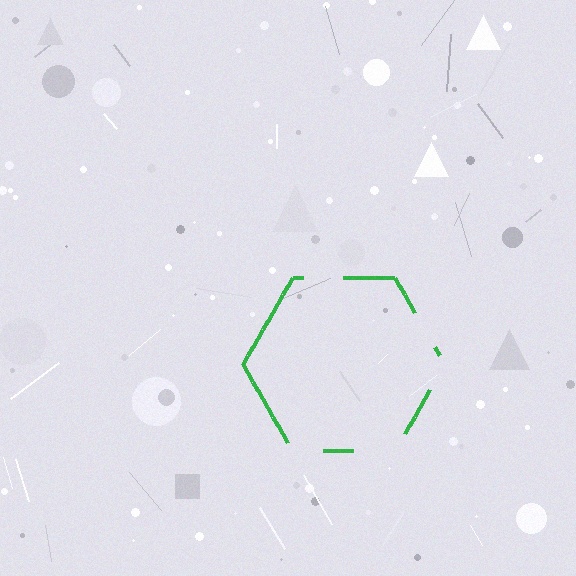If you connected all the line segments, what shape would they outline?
They would outline a hexagon.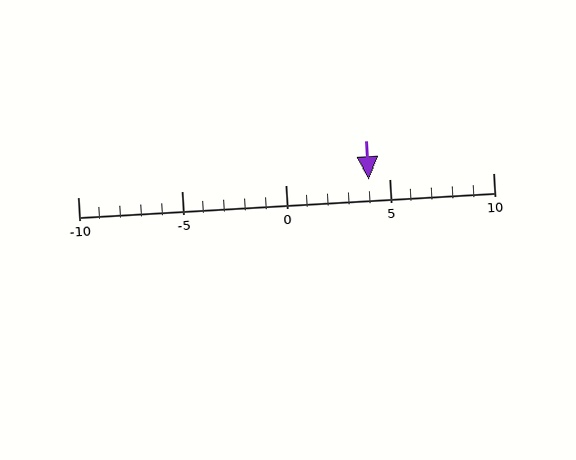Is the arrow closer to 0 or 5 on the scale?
The arrow is closer to 5.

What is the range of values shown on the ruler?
The ruler shows values from -10 to 10.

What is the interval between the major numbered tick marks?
The major tick marks are spaced 5 units apart.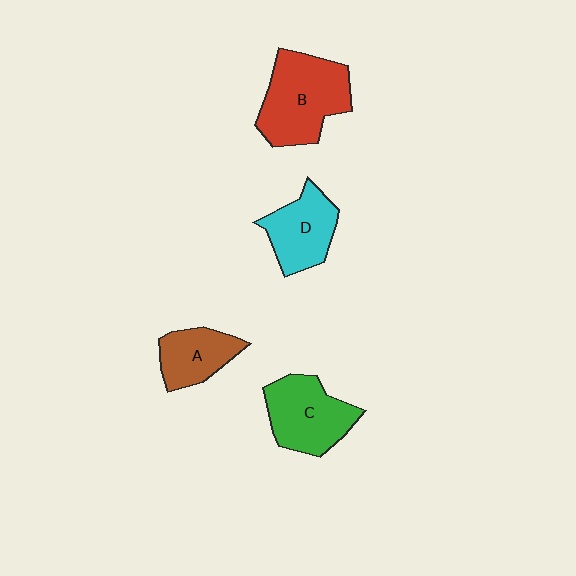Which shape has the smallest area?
Shape A (brown).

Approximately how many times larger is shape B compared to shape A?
Approximately 1.8 times.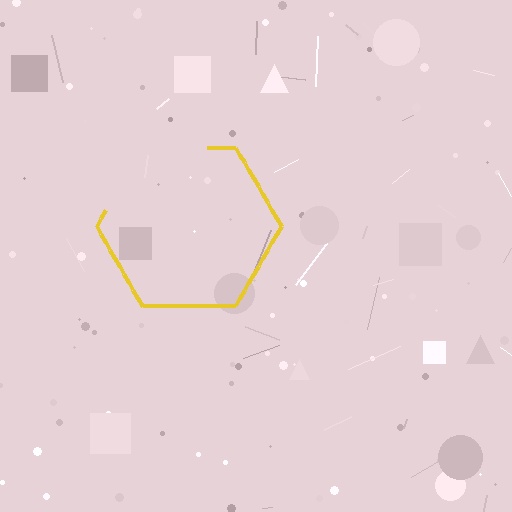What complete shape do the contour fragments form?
The contour fragments form a hexagon.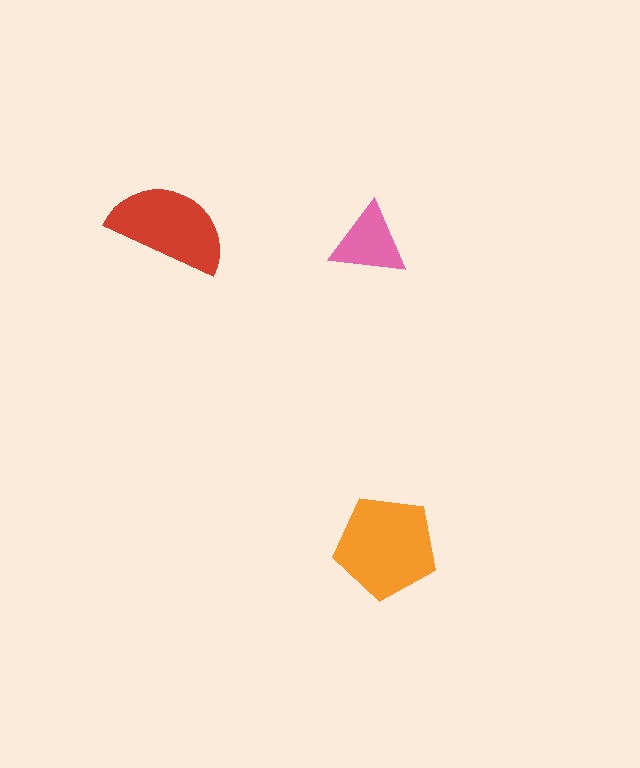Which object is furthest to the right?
The orange pentagon is rightmost.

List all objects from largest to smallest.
The orange pentagon, the red semicircle, the pink triangle.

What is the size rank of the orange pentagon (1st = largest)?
1st.